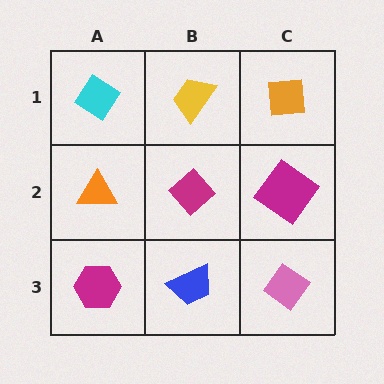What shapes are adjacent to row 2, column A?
A cyan diamond (row 1, column A), a magenta hexagon (row 3, column A), a magenta diamond (row 2, column B).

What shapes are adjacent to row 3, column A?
An orange triangle (row 2, column A), a blue trapezoid (row 3, column B).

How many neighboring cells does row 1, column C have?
2.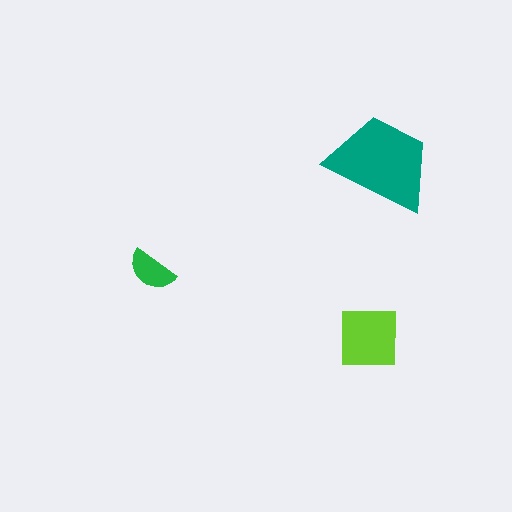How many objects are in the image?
There are 3 objects in the image.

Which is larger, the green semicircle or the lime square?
The lime square.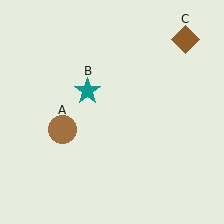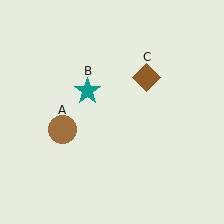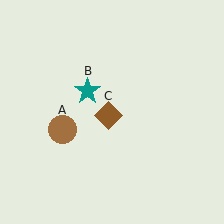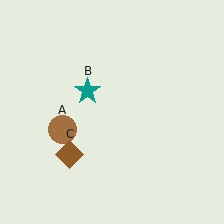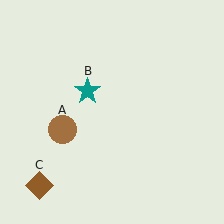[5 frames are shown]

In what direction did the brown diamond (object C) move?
The brown diamond (object C) moved down and to the left.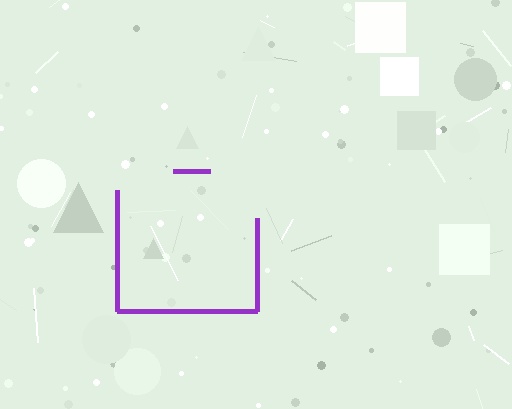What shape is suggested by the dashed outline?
The dashed outline suggests a square.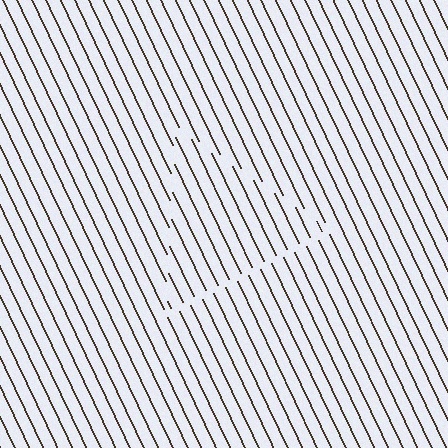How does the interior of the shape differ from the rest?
The interior of the shape contains the same grating, shifted by half a period — the contour is defined by the phase discontinuity where line-ends from the inner and outer gratings abut.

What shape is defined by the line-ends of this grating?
An illusory triangle. The interior of the shape contains the same grating, shifted by half a period — the contour is defined by the phase discontinuity where line-ends from the inner and outer gratings abut.